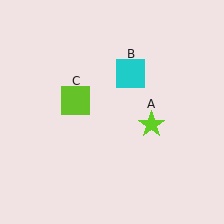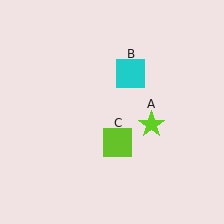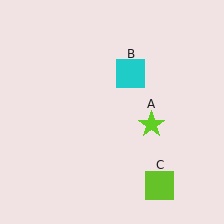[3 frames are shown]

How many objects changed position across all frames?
1 object changed position: lime square (object C).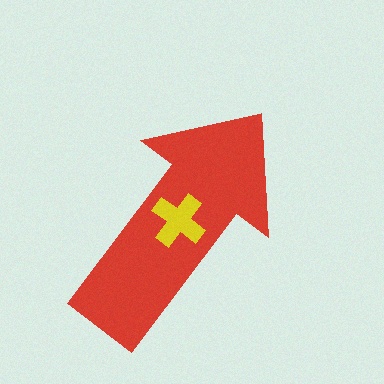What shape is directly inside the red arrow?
The yellow cross.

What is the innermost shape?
The yellow cross.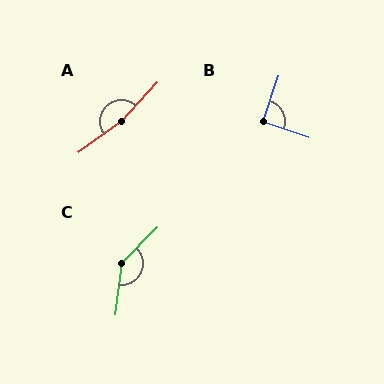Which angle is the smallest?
B, at approximately 90 degrees.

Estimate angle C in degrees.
Approximately 142 degrees.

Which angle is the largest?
A, at approximately 169 degrees.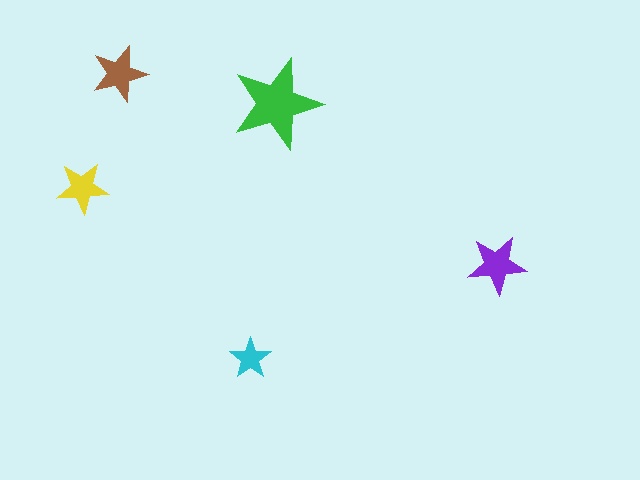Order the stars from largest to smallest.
the green one, the purple one, the brown one, the yellow one, the cyan one.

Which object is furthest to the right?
The purple star is rightmost.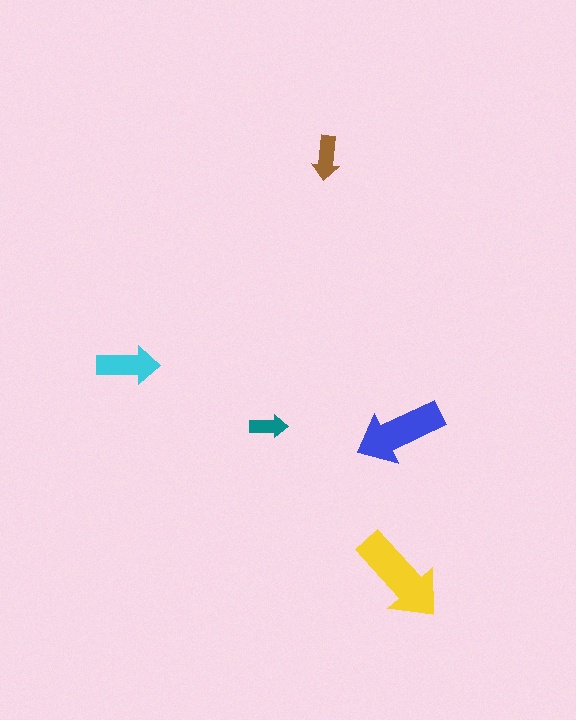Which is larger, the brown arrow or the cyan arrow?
The cyan one.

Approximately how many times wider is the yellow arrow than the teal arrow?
About 2.5 times wider.